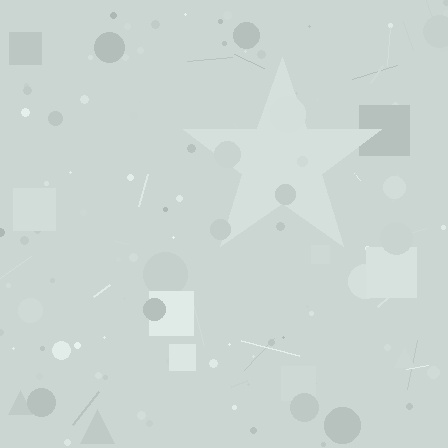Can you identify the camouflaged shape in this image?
The camouflaged shape is a star.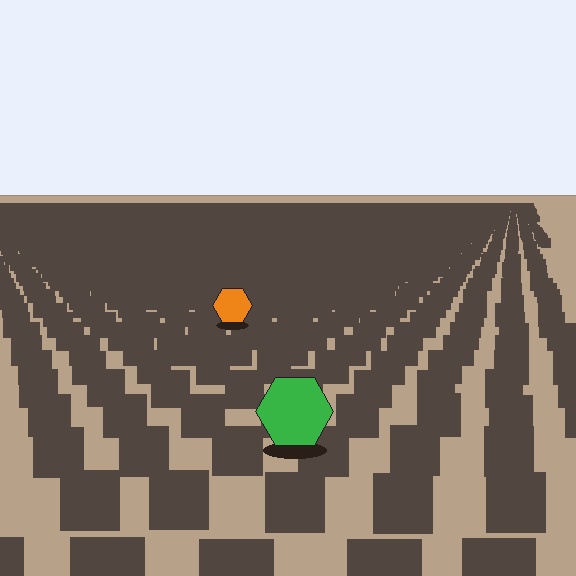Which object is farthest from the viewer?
The orange hexagon is farthest from the viewer. It appears smaller and the ground texture around it is denser.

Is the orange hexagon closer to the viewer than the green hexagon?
No. The green hexagon is closer — you can tell from the texture gradient: the ground texture is coarser near it.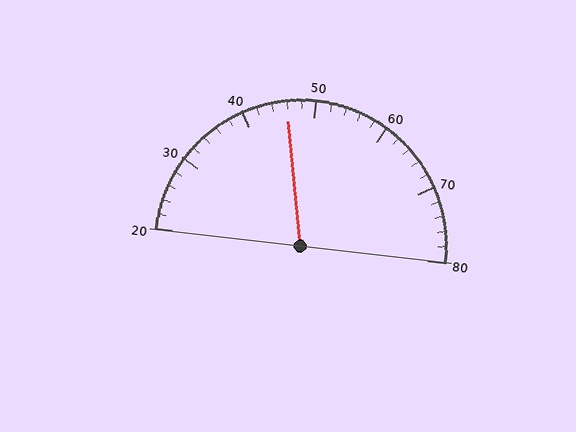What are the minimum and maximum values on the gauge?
The gauge ranges from 20 to 80.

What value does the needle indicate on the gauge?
The needle indicates approximately 46.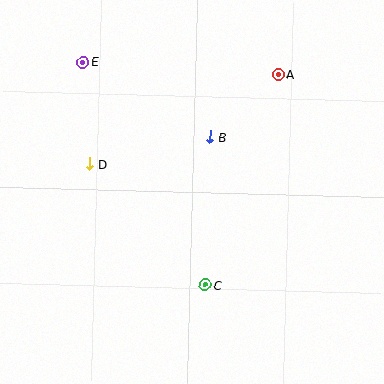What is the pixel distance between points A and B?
The distance between A and B is 92 pixels.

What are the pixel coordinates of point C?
Point C is at (205, 285).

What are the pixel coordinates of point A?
Point A is at (278, 75).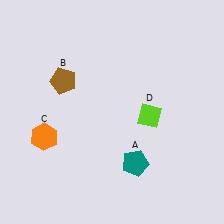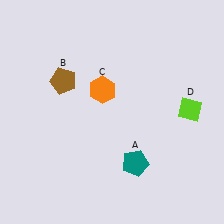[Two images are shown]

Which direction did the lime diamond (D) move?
The lime diamond (D) moved right.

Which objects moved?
The objects that moved are: the orange hexagon (C), the lime diamond (D).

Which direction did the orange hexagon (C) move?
The orange hexagon (C) moved right.